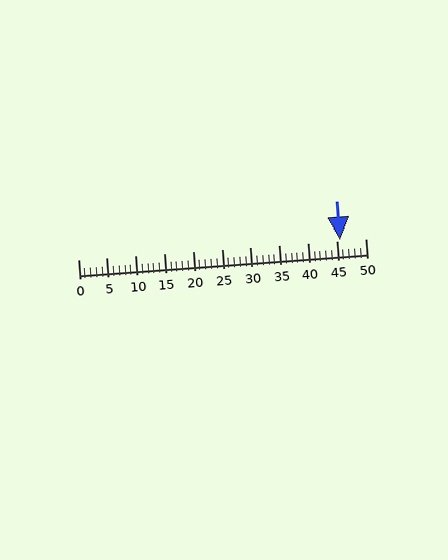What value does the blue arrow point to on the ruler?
The blue arrow points to approximately 46.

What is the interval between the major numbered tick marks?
The major tick marks are spaced 5 units apart.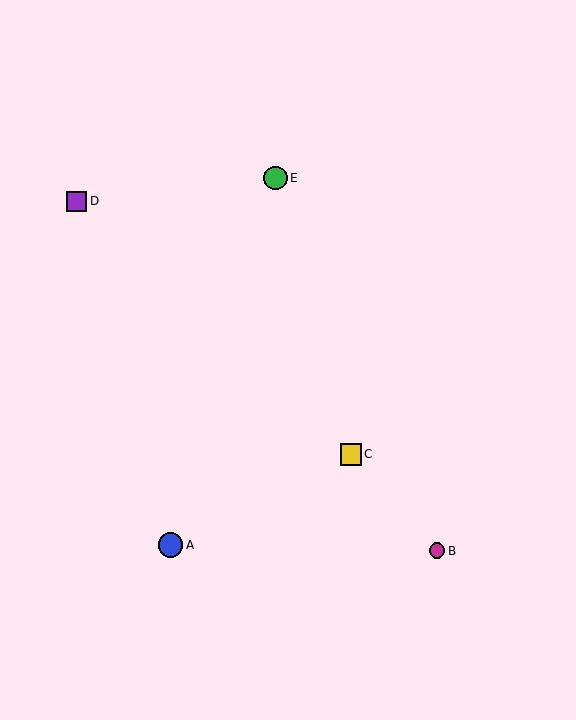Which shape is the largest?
The blue circle (labeled A) is the largest.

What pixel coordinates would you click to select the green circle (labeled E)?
Click at (275, 178) to select the green circle E.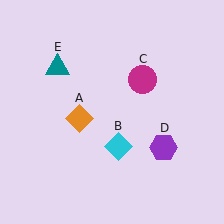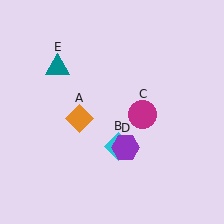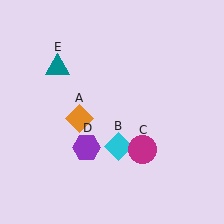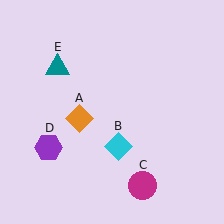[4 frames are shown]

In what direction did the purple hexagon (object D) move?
The purple hexagon (object D) moved left.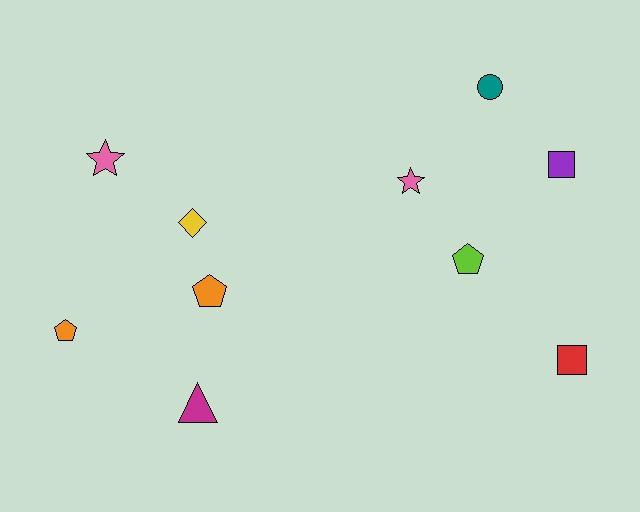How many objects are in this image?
There are 10 objects.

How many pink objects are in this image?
There are 2 pink objects.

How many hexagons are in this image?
There are no hexagons.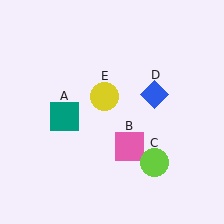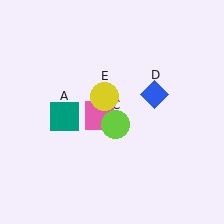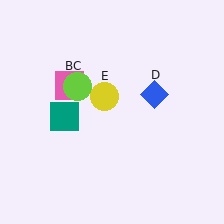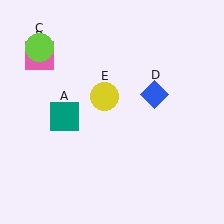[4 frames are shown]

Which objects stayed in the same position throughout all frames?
Teal square (object A) and blue diamond (object D) and yellow circle (object E) remained stationary.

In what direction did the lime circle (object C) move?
The lime circle (object C) moved up and to the left.